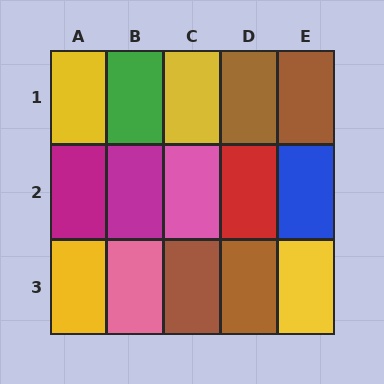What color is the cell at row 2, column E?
Blue.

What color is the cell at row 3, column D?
Brown.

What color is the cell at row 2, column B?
Magenta.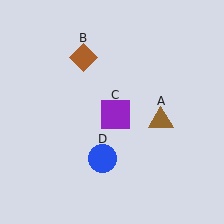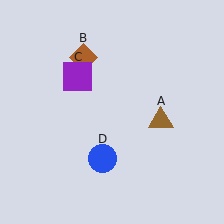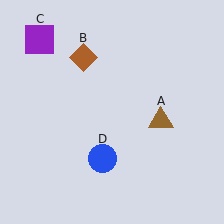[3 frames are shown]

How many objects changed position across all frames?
1 object changed position: purple square (object C).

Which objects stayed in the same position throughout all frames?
Brown triangle (object A) and brown diamond (object B) and blue circle (object D) remained stationary.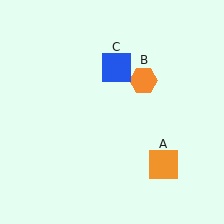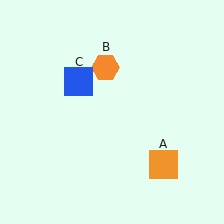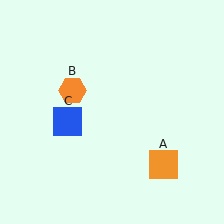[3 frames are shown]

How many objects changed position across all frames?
2 objects changed position: orange hexagon (object B), blue square (object C).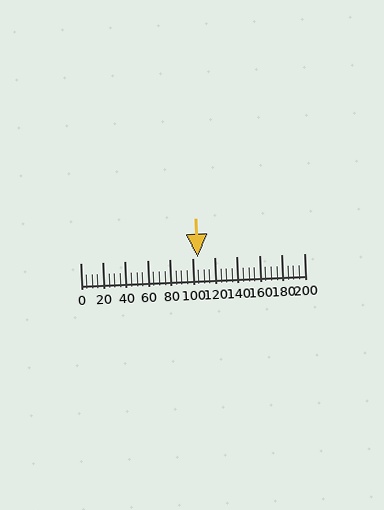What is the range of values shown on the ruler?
The ruler shows values from 0 to 200.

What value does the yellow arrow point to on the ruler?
The yellow arrow points to approximately 105.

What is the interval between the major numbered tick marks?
The major tick marks are spaced 20 units apart.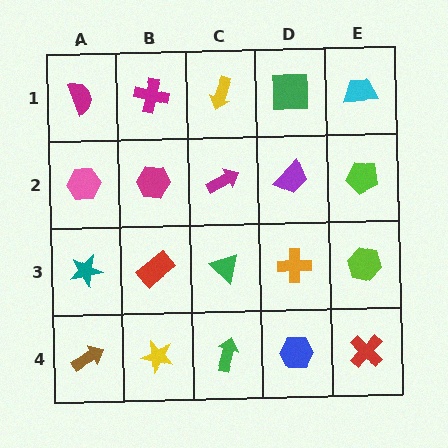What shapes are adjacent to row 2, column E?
A cyan trapezoid (row 1, column E), a lime hexagon (row 3, column E), a purple trapezoid (row 2, column D).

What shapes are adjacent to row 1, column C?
A magenta arrow (row 2, column C), a magenta cross (row 1, column B), a green square (row 1, column D).